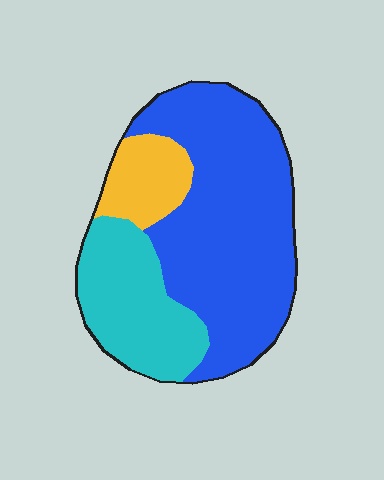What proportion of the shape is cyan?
Cyan takes up about one quarter (1/4) of the shape.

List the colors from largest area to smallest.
From largest to smallest: blue, cyan, yellow.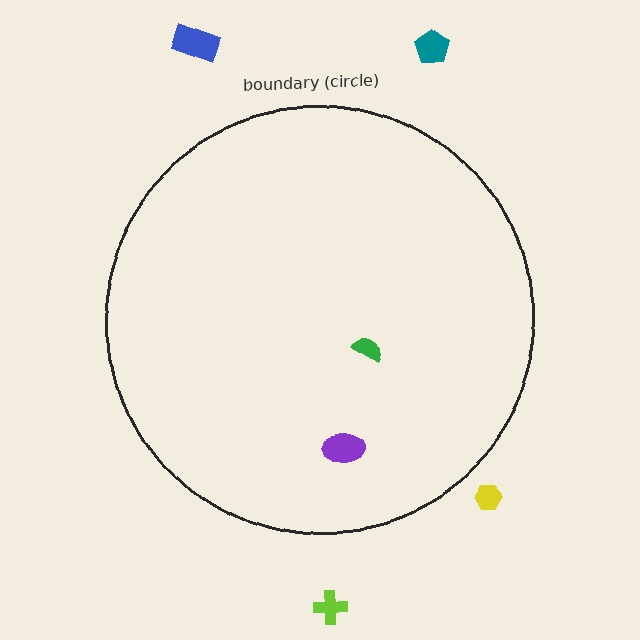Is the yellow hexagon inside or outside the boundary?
Outside.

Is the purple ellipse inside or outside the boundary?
Inside.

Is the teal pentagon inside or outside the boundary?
Outside.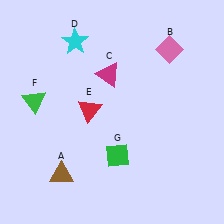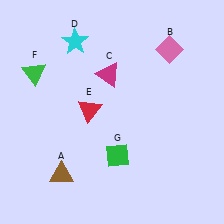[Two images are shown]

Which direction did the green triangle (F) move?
The green triangle (F) moved up.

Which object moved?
The green triangle (F) moved up.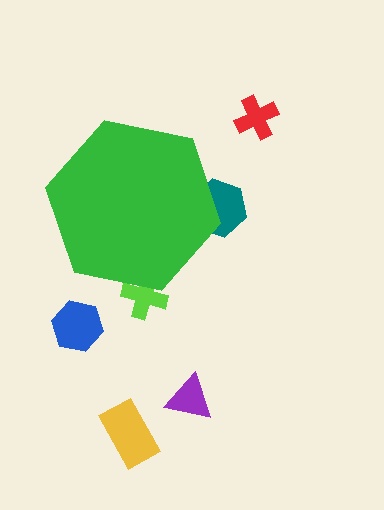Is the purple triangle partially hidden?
No, the purple triangle is fully visible.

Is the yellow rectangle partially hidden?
No, the yellow rectangle is fully visible.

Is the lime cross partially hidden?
Yes, the lime cross is partially hidden behind the green hexagon.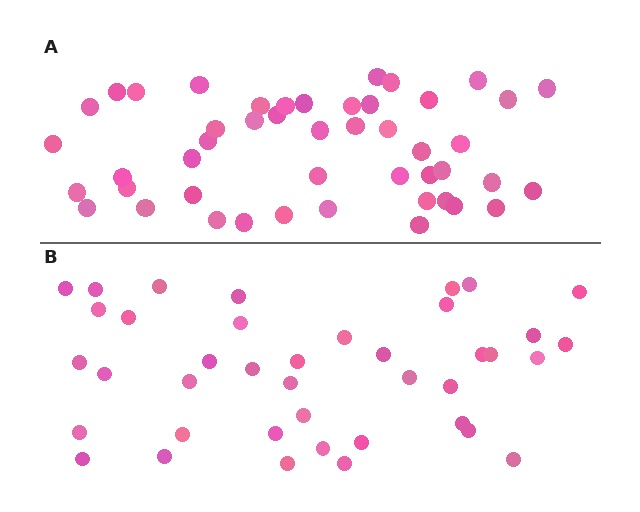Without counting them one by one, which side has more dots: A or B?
Region A (the top region) has more dots.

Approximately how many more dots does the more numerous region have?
Region A has roughly 8 or so more dots than region B.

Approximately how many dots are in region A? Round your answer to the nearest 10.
About 50 dots. (The exact count is 47, which rounds to 50.)